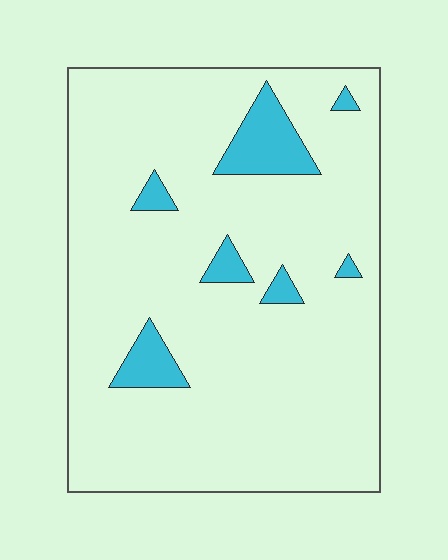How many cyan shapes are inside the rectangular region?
7.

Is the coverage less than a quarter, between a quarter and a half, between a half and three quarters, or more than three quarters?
Less than a quarter.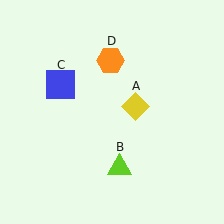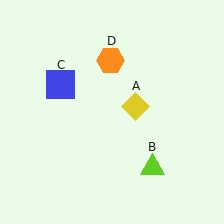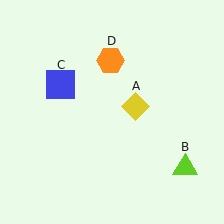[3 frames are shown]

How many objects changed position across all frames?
1 object changed position: lime triangle (object B).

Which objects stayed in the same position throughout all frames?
Yellow diamond (object A) and blue square (object C) and orange hexagon (object D) remained stationary.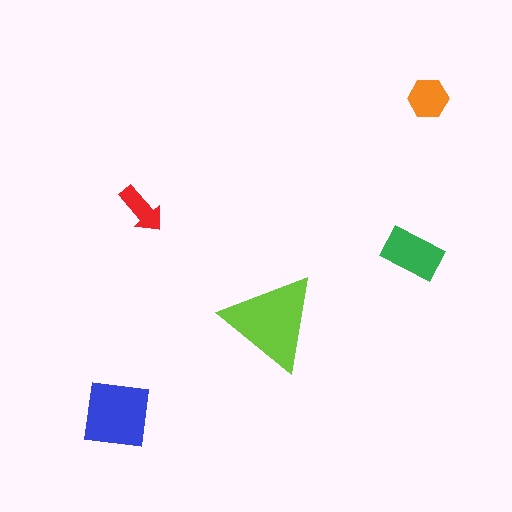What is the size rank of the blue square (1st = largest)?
2nd.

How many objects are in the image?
There are 5 objects in the image.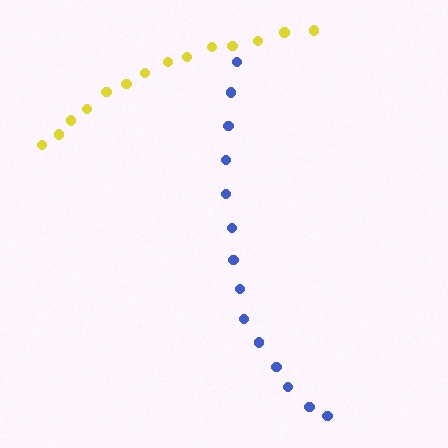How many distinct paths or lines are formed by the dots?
There are 2 distinct paths.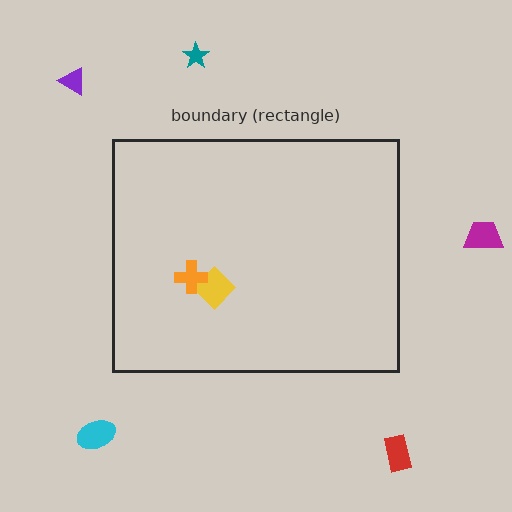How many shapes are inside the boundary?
2 inside, 5 outside.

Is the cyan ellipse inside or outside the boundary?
Outside.